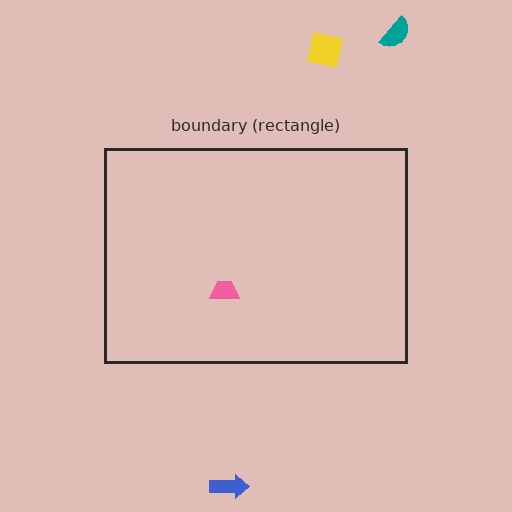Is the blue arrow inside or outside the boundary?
Outside.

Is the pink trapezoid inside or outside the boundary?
Inside.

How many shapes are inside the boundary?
1 inside, 3 outside.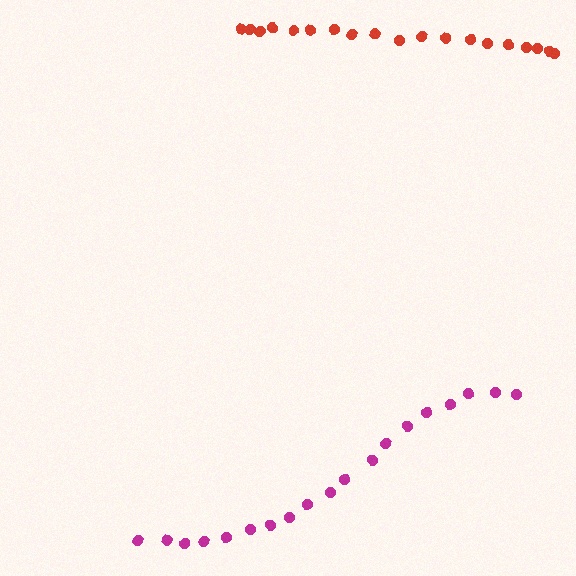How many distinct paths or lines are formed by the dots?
There are 2 distinct paths.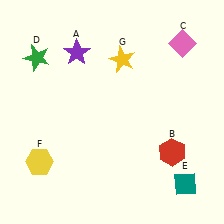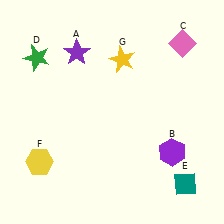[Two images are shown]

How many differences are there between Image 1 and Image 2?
There is 1 difference between the two images.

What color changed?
The hexagon (B) changed from red in Image 1 to purple in Image 2.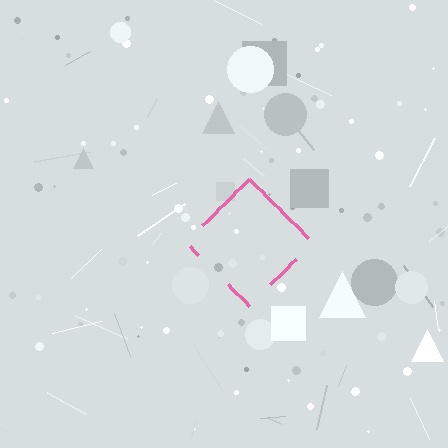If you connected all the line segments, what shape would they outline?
They would outline a diamond.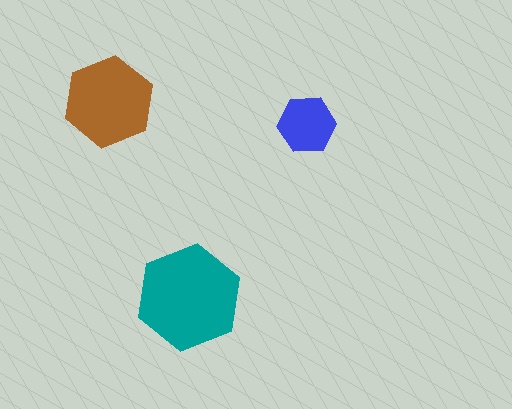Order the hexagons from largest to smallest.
the teal one, the brown one, the blue one.